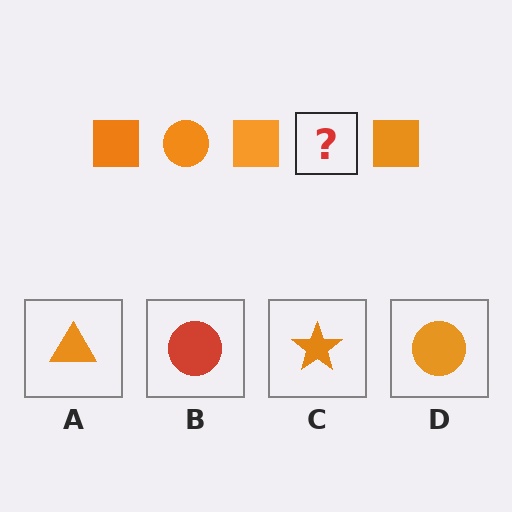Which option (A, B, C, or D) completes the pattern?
D.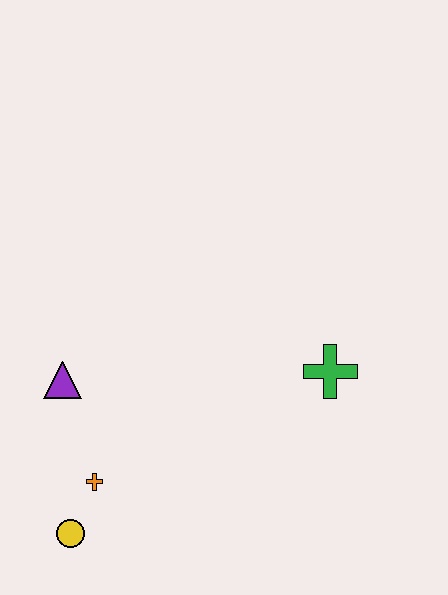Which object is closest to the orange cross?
The yellow circle is closest to the orange cross.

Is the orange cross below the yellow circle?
No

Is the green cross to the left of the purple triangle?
No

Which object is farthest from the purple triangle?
The green cross is farthest from the purple triangle.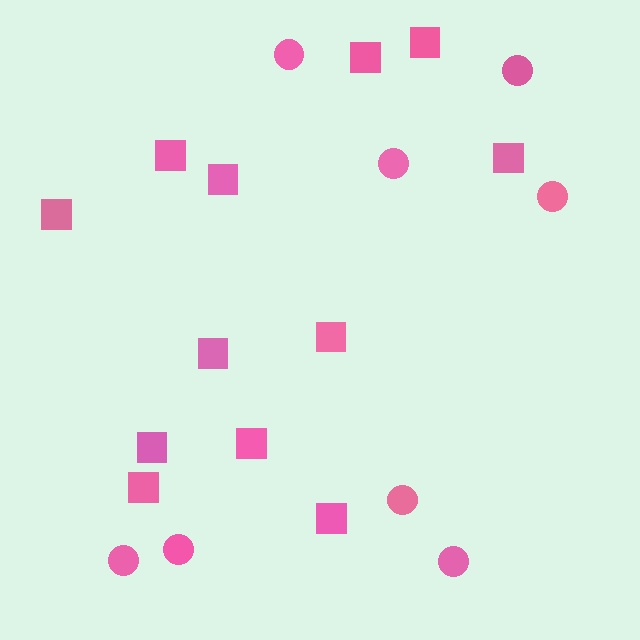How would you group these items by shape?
There are 2 groups: one group of squares (12) and one group of circles (8).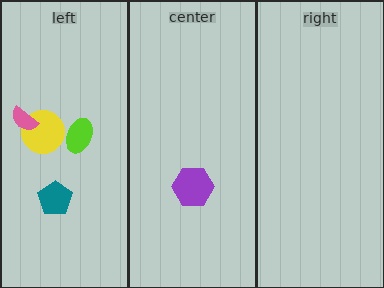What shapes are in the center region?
The purple hexagon.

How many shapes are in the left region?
4.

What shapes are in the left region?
The teal pentagon, the lime ellipse, the yellow circle, the pink semicircle.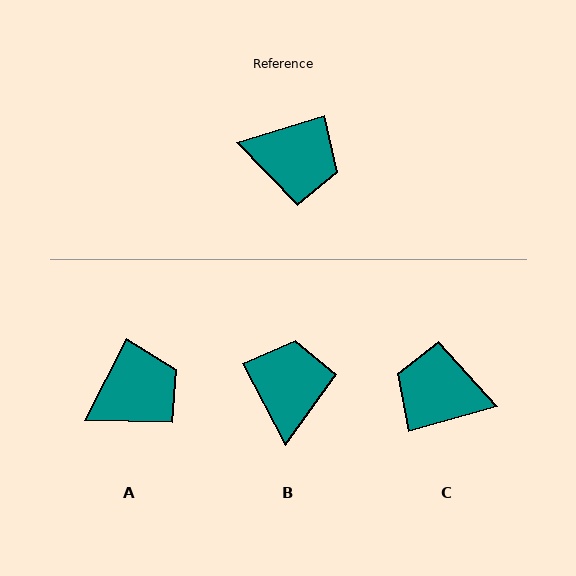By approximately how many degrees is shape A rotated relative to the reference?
Approximately 45 degrees counter-clockwise.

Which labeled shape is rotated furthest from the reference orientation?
C, about 179 degrees away.